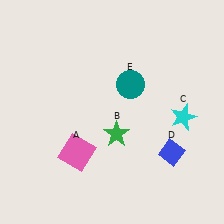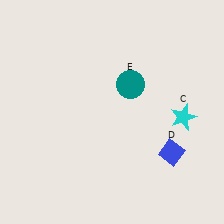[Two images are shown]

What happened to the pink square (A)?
The pink square (A) was removed in Image 2. It was in the bottom-left area of Image 1.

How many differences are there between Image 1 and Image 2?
There are 2 differences between the two images.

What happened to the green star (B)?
The green star (B) was removed in Image 2. It was in the bottom-right area of Image 1.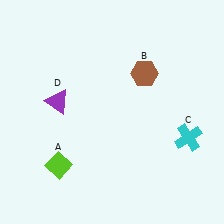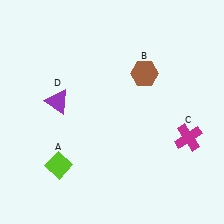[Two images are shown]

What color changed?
The cross (C) changed from cyan in Image 1 to magenta in Image 2.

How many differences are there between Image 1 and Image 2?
There is 1 difference between the two images.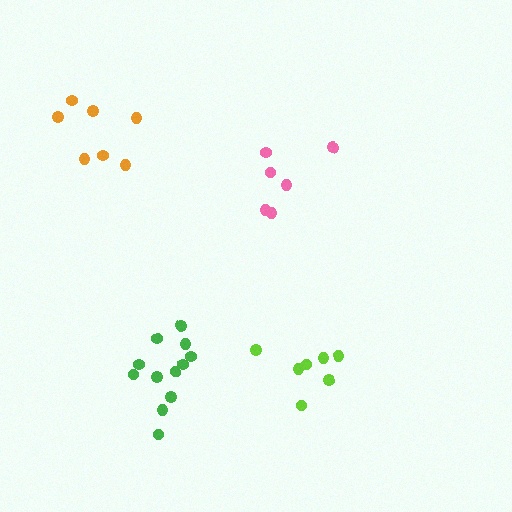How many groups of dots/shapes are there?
There are 4 groups.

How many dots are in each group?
Group 1: 7 dots, Group 2: 12 dots, Group 3: 6 dots, Group 4: 7 dots (32 total).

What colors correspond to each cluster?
The clusters are colored: orange, green, pink, lime.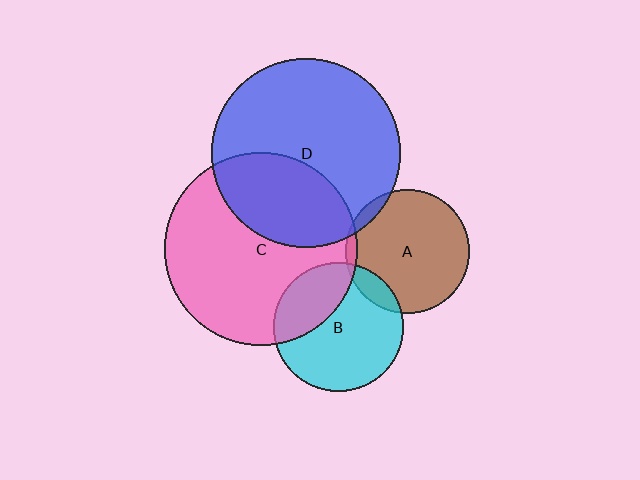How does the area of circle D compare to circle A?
Approximately 2.3 times.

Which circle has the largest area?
Circle C (pink).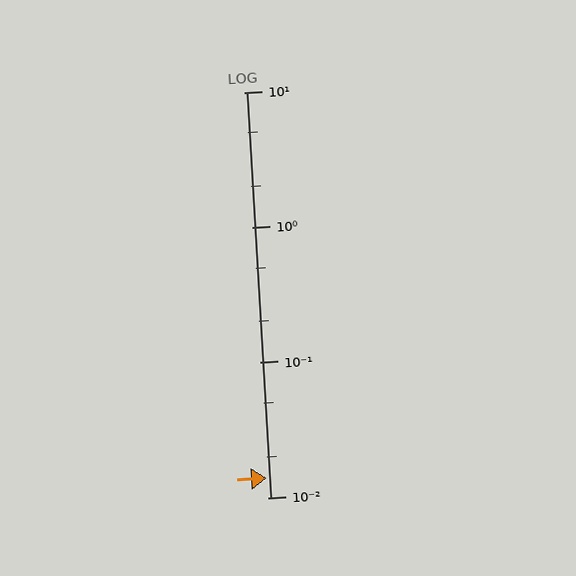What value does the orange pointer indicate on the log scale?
The pointer indicates approximately 0.014.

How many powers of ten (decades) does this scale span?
The scale spans 3 decades, from 0.01 to 10.